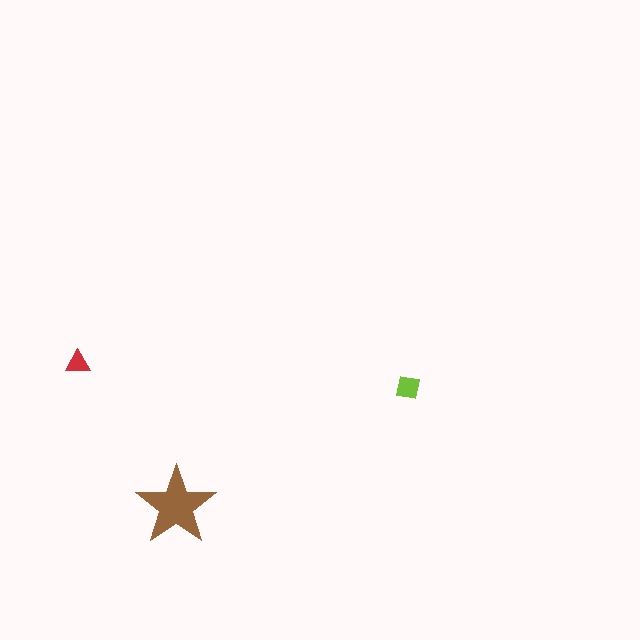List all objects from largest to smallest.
The brown star, the lime square, the red triangle.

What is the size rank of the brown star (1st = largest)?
1st.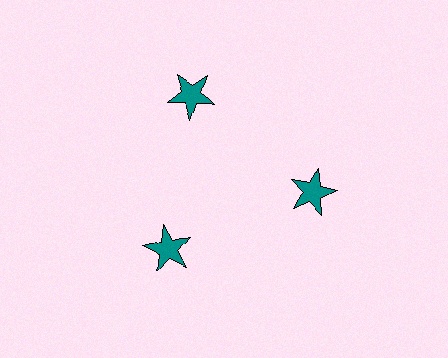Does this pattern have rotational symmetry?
Yes, this pattern has 3-fold rotational symmetry. It looks the same after rotating 120 degrees around the center.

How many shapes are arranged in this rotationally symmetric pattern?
There are 3 shapes, arranged in 3 groups of 1.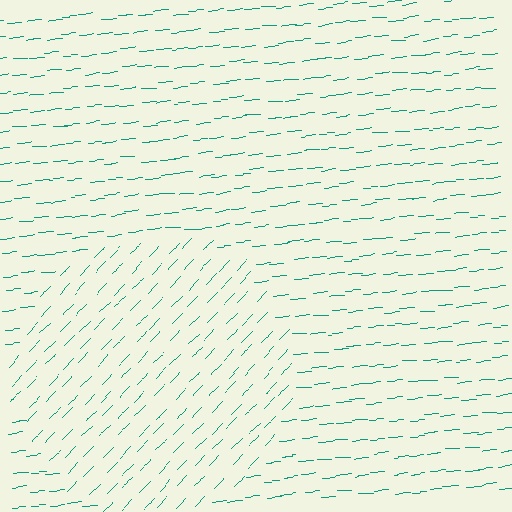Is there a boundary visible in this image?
Yes, there is a texture boundary formed by a change in line orientation.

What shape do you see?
I see a circle.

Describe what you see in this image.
The image is filled with small teal line segments. A circle region in the image has lines oriented differently from the surrounding lines, creating a visible texture boundary.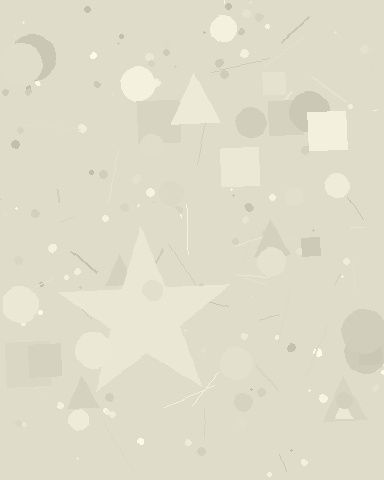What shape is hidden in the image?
A star is hidden in the image.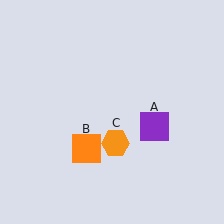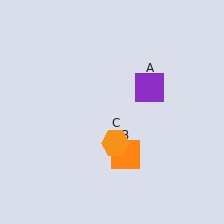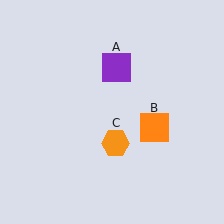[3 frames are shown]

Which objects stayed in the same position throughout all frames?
Orange hexagon (object C) remained stationary.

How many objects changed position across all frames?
2 objects changed position: purple square (object A), orange square (object B).